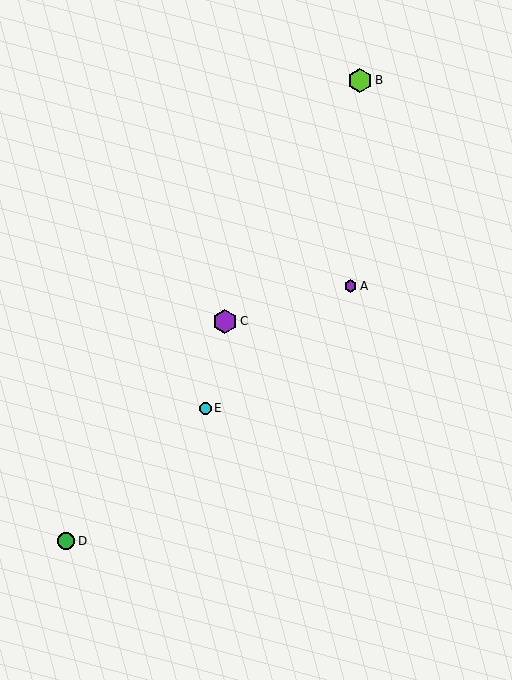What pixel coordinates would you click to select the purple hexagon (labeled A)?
Click at (351, 286) to select the purple hexagon A.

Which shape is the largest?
The lime hexagon (labeled B) is the largest.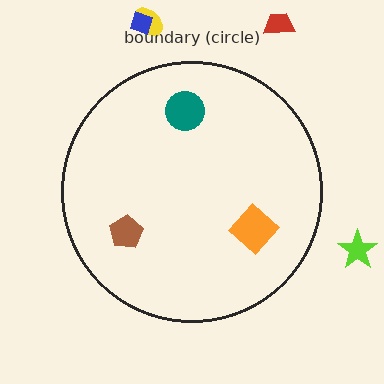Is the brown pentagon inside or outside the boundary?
Inside.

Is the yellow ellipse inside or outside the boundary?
Outside.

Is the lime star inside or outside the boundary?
Outside.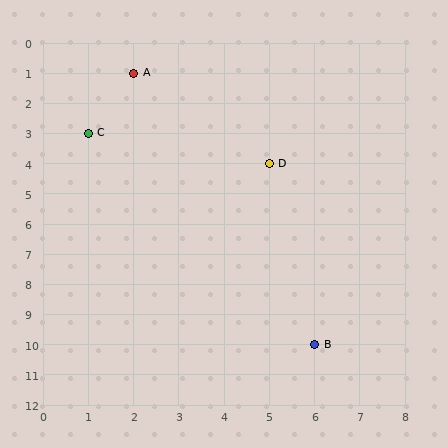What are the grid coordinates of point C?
Point C is at grid coordinates (1, 3).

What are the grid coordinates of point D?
Point D is at grid coordinates (5, 4).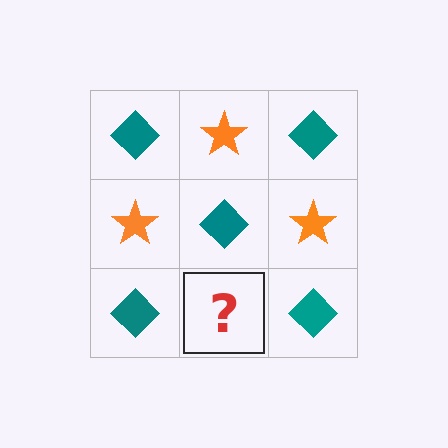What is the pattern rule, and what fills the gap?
The rule is that it alternates teal diamond and orange star in a checkerboard pattern. The gap should be filled with an orange star.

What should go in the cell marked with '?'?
The missing cell should contain an orange star.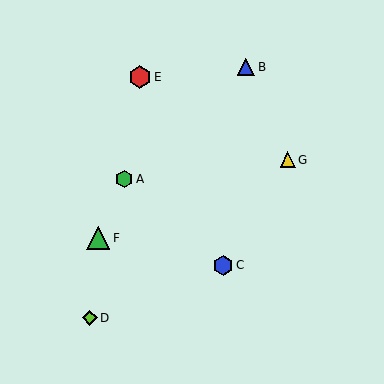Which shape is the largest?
The green triangle (labeled F) is the largest.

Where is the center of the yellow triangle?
The center of the yellow triangle is at (288, 160).